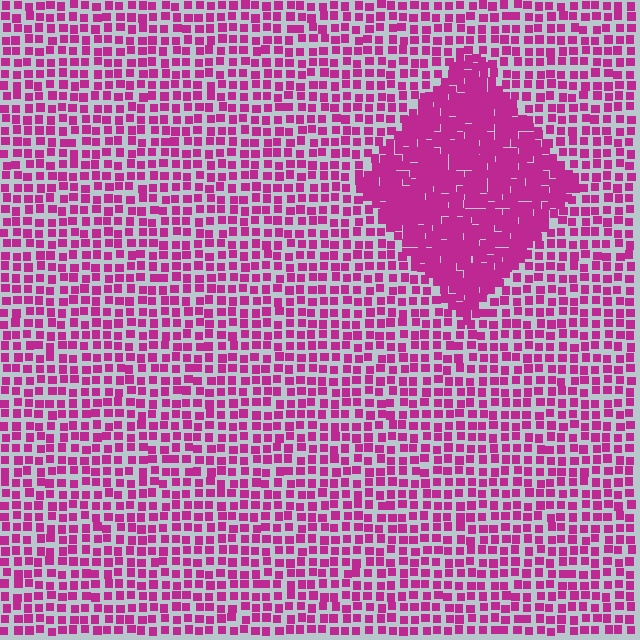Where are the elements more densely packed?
The elements are more densely packed inside the diamond boundary.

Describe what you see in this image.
The image contains small magenta elements arranged at two different densities. A diamond-shaped region is visible where the elements are more densely packed than the surrounding area.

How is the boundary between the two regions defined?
The boundary is defined by a change in element density (approximately 2.2x ratio). All elements are the same color, size, and shape.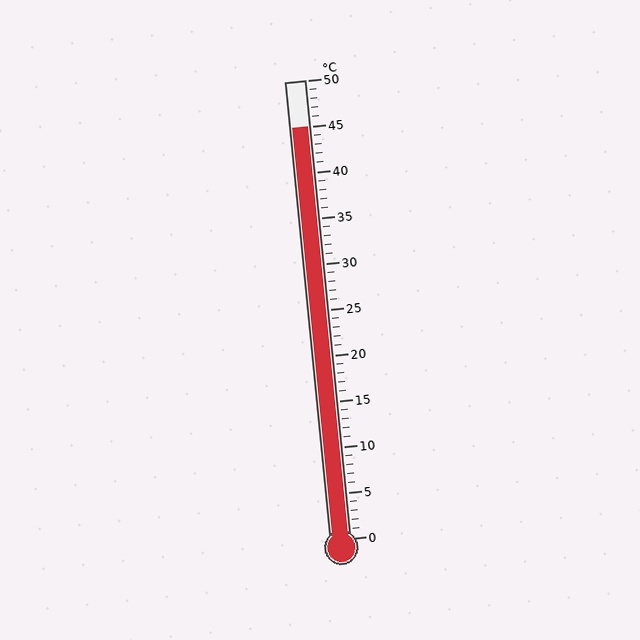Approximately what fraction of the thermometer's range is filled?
The thermometer is filled to approximately 90% of its range.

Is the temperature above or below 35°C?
The temperature is above 35°C.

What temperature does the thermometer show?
The thermometer shows approximately 45°C.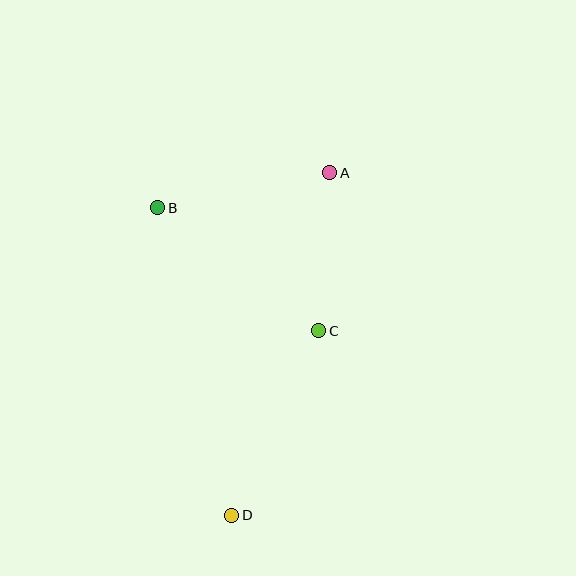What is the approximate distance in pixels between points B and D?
The distance between B and D is approximately 316 pixels.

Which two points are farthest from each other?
Points A and D are farthest from each other.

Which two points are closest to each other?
Points A and C are closest to each other.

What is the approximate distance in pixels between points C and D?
The distance between C and D is approximately 204 pixels.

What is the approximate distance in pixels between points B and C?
The distance between B and C is approximately 203 pixels.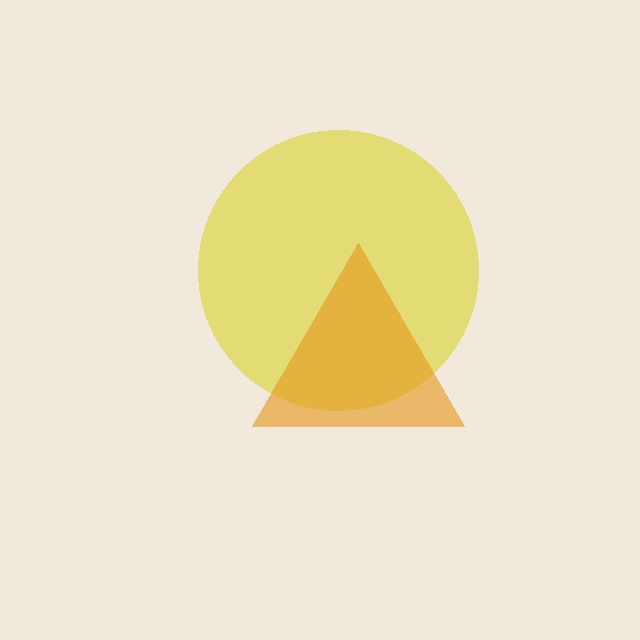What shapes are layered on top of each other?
The layered shapes are: a yellow circle, an orange triangle.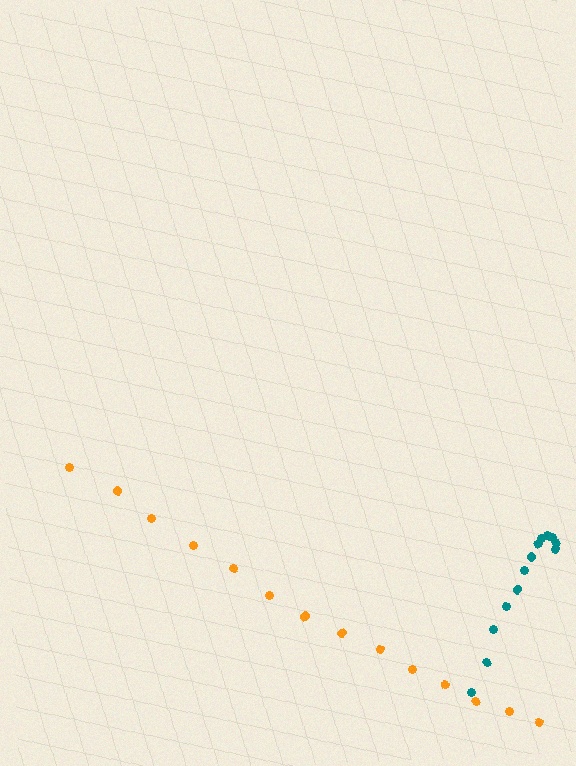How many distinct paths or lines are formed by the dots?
There are 2 distinct paths.